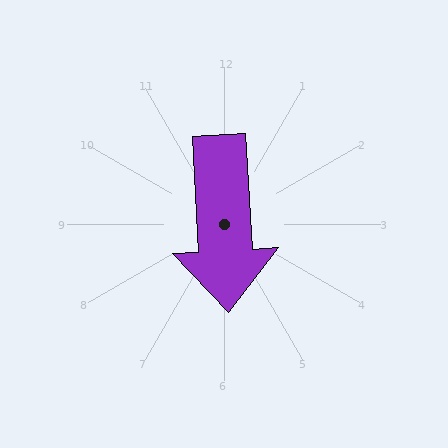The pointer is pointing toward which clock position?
Roughly 6 o'clock.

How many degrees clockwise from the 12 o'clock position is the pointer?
Approximately 177 degrees.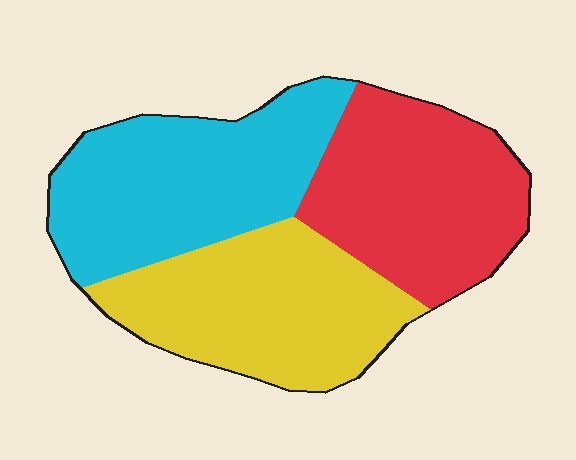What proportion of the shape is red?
Red covers roughly 30% of the shape.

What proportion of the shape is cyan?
Cyan covers roughly 35% of the shape.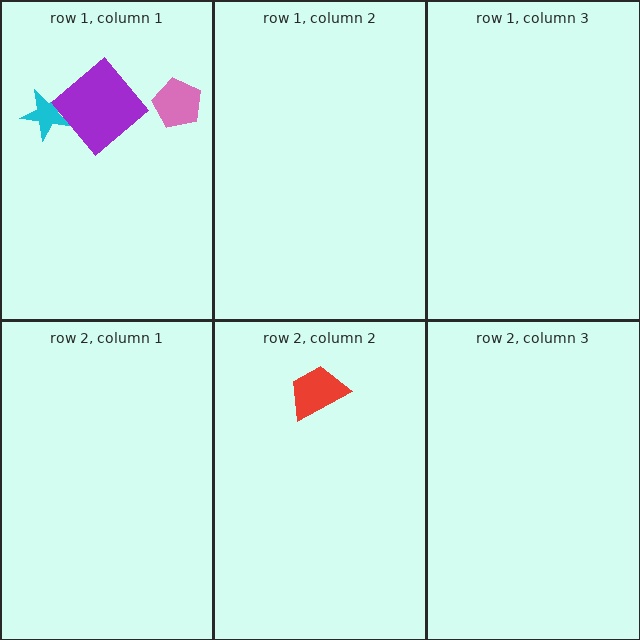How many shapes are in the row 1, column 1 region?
3.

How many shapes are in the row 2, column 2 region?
1.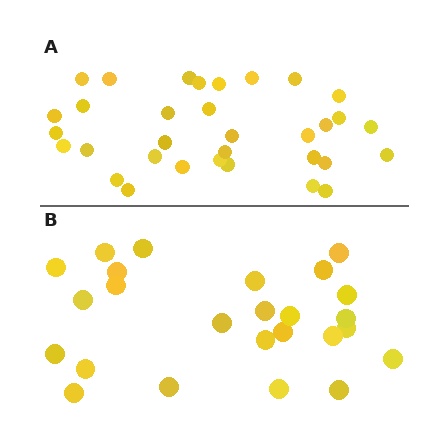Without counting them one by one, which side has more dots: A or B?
Region A (the top region) has more dots.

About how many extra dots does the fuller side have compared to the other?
Region A has roughly 8 or so more dots than region B.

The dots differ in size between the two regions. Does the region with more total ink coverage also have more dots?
No. Region B has more total ink coverage because its dots are larger, but region A actually contains more individual dots. Total area can be misleading — the number of items is what matters here.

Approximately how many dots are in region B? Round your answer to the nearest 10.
About 20 dots. (The exact count is 25, which rounds to 20.)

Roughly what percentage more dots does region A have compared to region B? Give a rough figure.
About 30% more.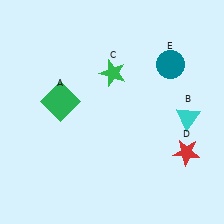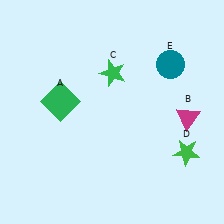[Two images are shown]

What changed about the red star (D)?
In Image 1, D is red. In Image 2, it changed to green.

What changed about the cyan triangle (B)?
In Image 1, B is cyan. In Image 2, it changed to magenta.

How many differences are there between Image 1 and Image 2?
There are 2 differences between the two images.